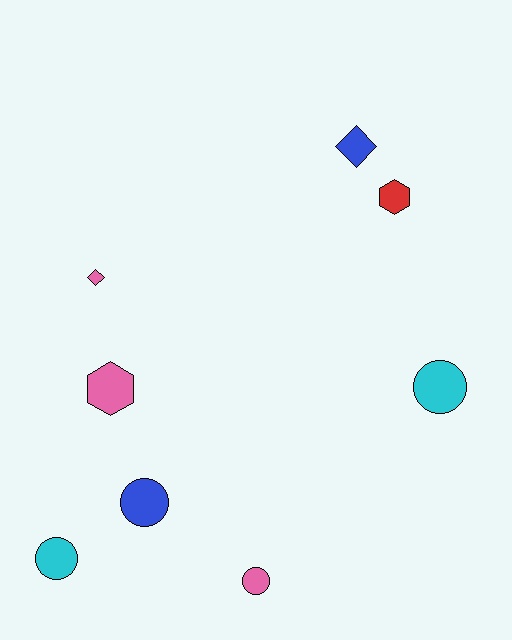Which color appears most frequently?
Pink, with 3 objects.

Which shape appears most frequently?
Circle, with 4 objects.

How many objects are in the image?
There are 8 objects.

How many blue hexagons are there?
There are no blue hexagons.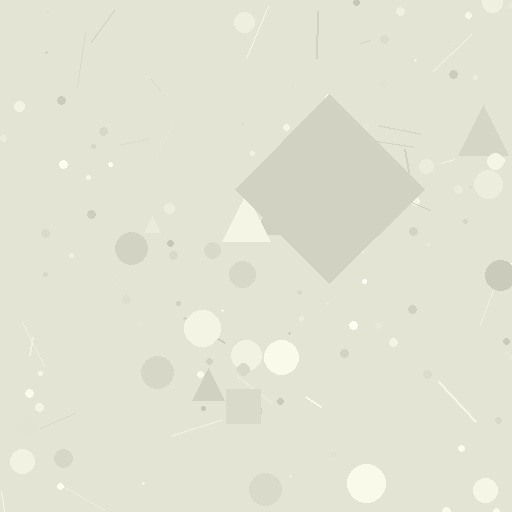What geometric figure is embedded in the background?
A diamond is embedded in the background.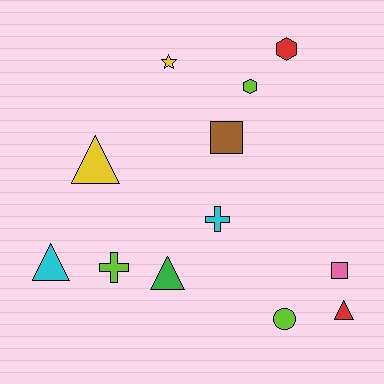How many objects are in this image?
There are 12 objects.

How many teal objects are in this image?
There are no teal objects.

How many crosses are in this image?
There are 2 crosses.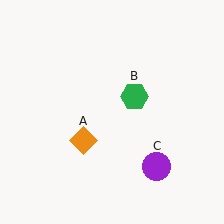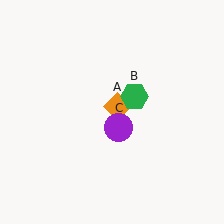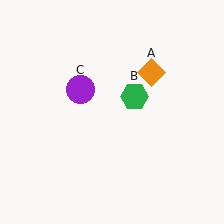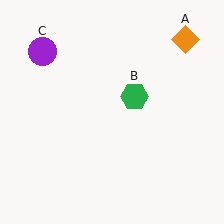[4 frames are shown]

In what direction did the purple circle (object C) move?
The purple circle (object C) moved up and to the left.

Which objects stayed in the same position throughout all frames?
Green hexagon (object B) remained stationary.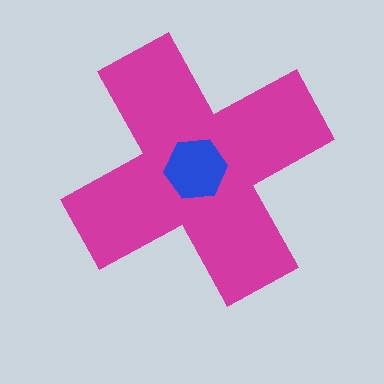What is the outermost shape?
The magenta cross.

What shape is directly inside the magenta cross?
The blue hexagon.